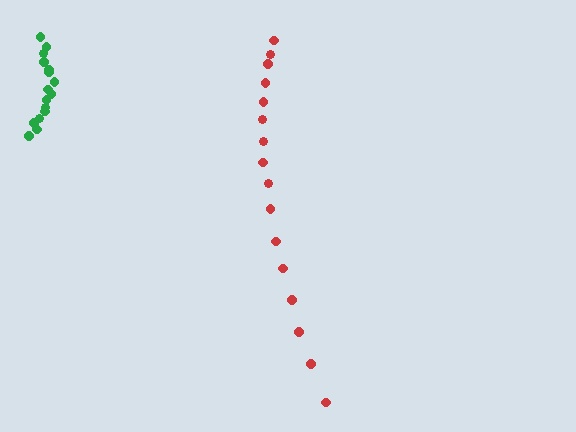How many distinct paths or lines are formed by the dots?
There are 2 distinct paths.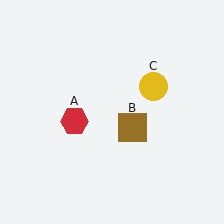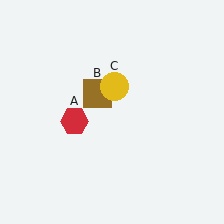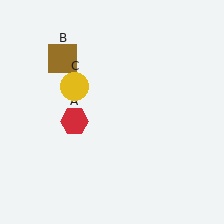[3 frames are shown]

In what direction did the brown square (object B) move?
The brown square (object B) moved up and to the left.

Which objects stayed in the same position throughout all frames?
Red hexagon (object A) remained stationary.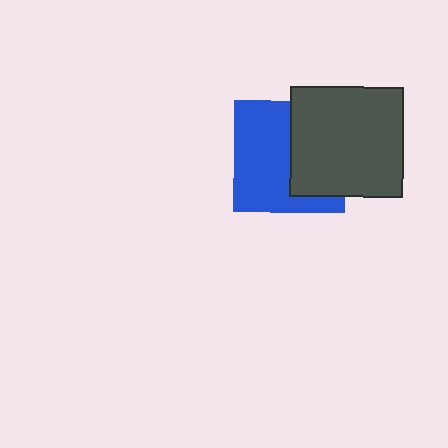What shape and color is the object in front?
The object in front is a dark gray rectangle.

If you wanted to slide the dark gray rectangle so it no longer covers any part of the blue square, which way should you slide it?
Slide it right — that is the most direct way to separate the two shapes.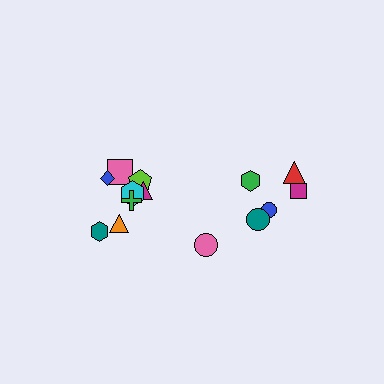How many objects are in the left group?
There are 8 objects.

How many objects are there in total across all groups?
There are 14 objects.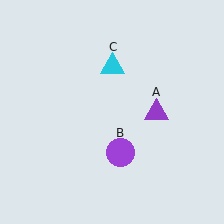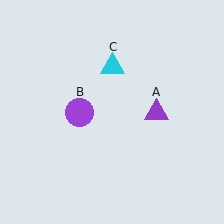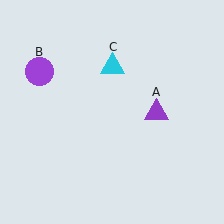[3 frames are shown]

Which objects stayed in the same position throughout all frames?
Purple triangle (object A) and cyan triangle (object C) remained stationary.